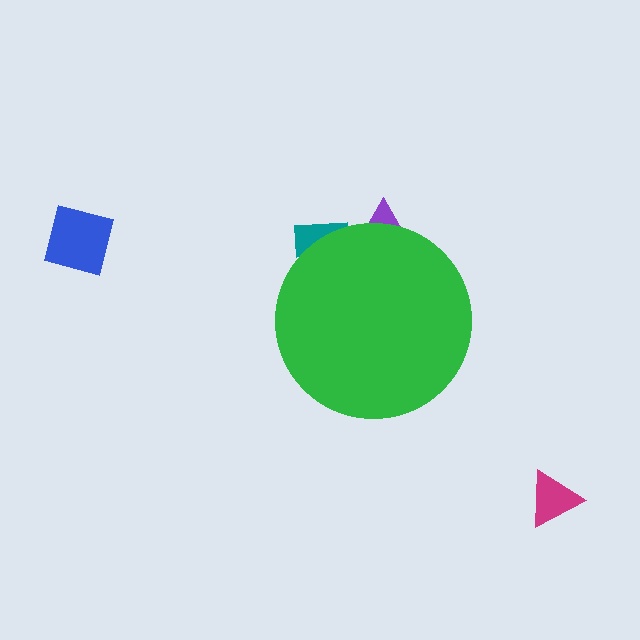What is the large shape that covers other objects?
A green circle.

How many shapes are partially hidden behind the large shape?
2 shapes are partially hidden.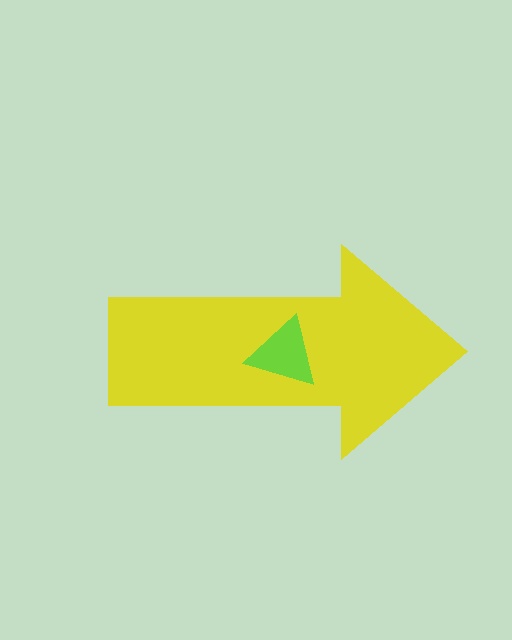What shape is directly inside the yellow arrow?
The lime triangle.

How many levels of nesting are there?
2.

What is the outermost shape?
The yellow arrow.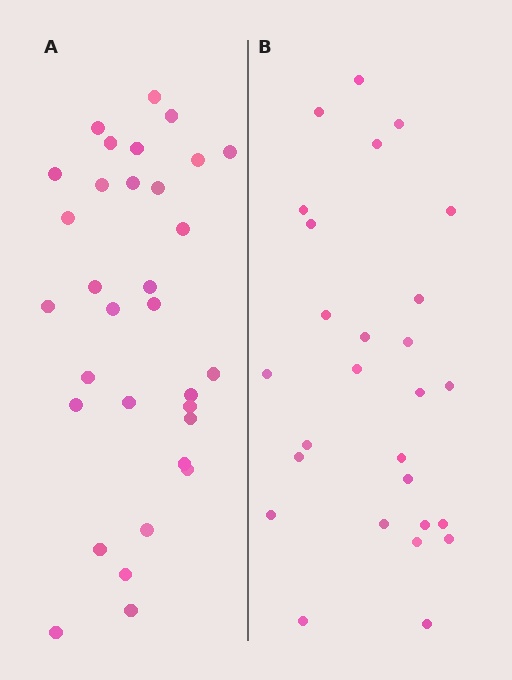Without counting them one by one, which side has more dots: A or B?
Region A (the left region) has more dots.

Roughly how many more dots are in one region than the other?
Region A has about 5 more dots than region B.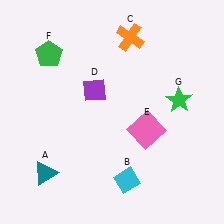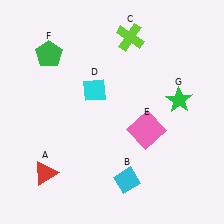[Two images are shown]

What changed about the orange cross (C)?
In Image 1, C is orange. In Image 2, it changed to lime.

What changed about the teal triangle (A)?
In Image 1, A is teal. In Image 2, it changed to red.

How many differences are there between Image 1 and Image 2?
There are 3 differences between the two images.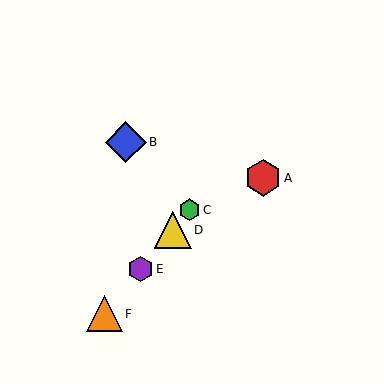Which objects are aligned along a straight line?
Objects C, D, E, F are aligned along a straight line.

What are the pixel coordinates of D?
Object D is at (173, 230).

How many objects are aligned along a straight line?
4 objects (C, D, E, F) are aligned along a straight line.